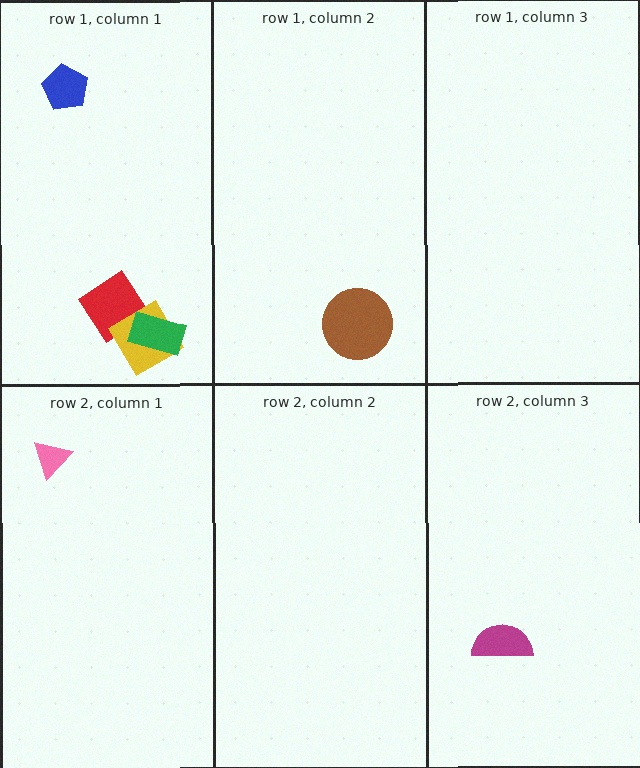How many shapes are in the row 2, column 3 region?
1.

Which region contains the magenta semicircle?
The row 2, column 3 region.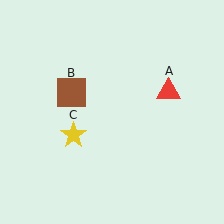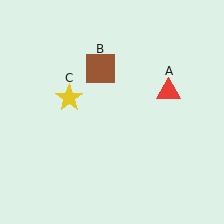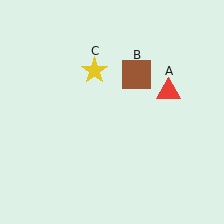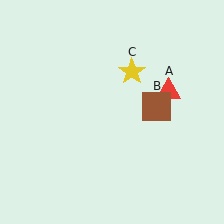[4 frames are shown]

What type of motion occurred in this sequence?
The brown square (object B), yellow star (object C) rotated clockwise around the center of the scene.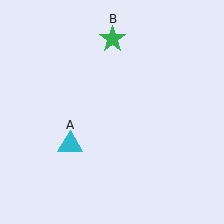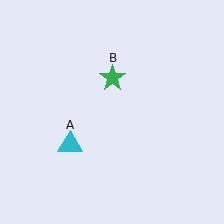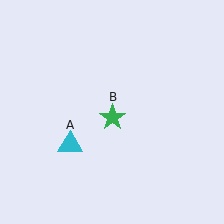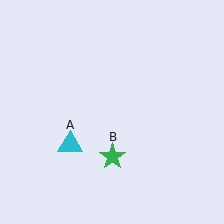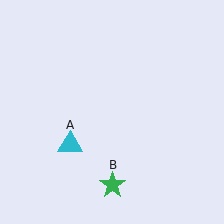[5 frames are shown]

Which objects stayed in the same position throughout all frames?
Cyan triangle (object A) remained stationary.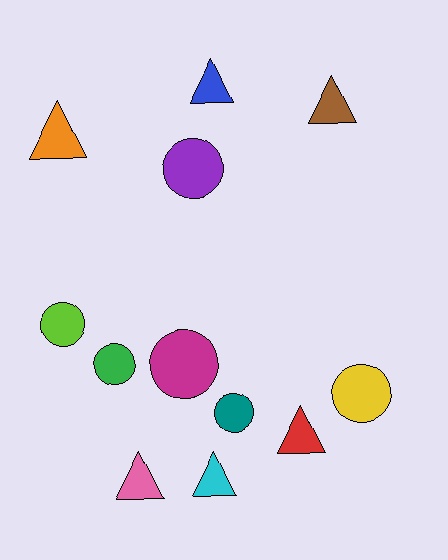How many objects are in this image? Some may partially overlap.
There are 12 objects.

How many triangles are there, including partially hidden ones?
There are 6 triangles.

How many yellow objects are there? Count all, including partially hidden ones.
There is 1 yellow object.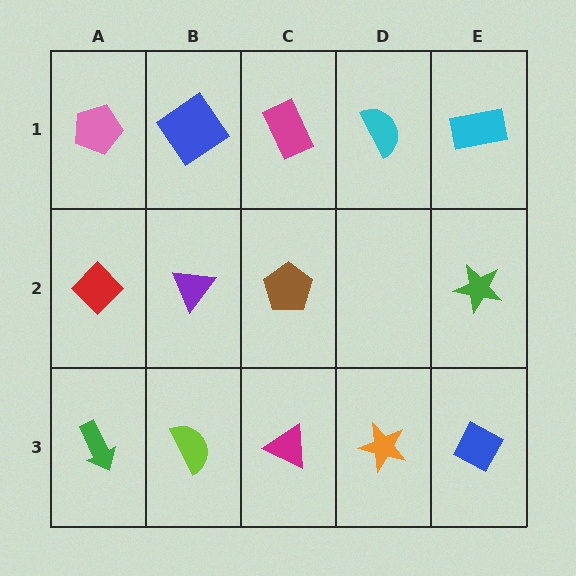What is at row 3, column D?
An orange star.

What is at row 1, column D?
A cyan semicircle.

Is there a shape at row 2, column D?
No, that cell is empty.